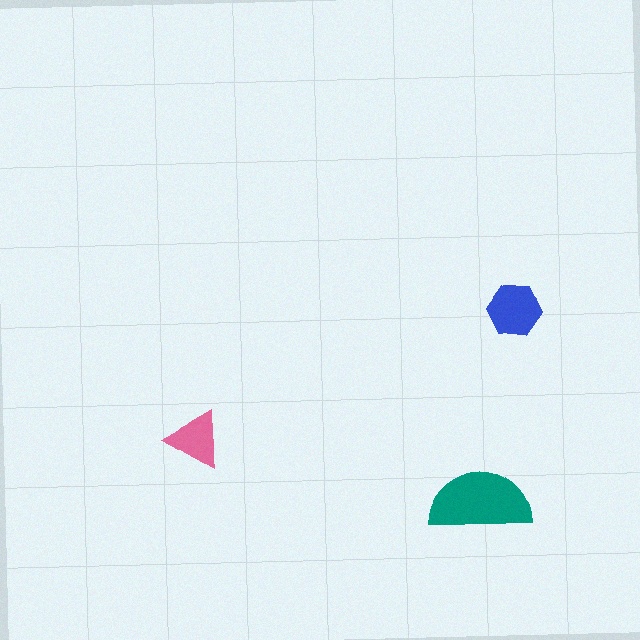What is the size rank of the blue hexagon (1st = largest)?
2nd.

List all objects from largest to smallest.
The teal semicircle, the blue hexagon, the pink triangle.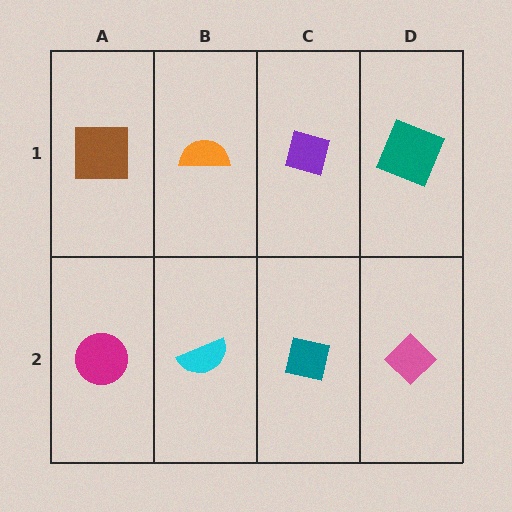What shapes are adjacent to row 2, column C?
A purple diamond (row 1, column C), a cyan semicircle (row 2, column B), a pink diamond (row 2, column D).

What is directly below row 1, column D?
A pink diamond.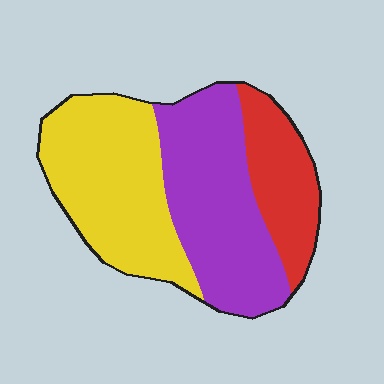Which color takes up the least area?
Red, at roughly 20%.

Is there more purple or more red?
Purple.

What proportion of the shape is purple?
Purple takes up about two fifths (2/5) of the shape.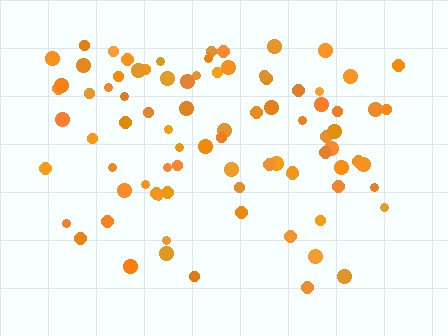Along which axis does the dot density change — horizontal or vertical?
Vertical.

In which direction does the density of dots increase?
From bottom to top, with the top side densest.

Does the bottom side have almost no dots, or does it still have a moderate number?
Still a moderate number, just noticeably fewer than the top.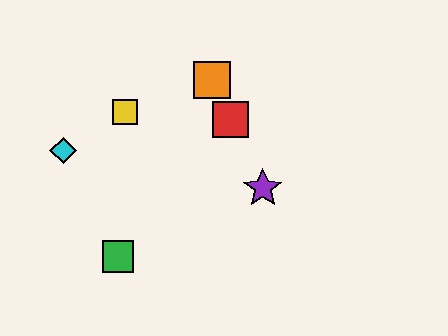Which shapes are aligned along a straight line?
The red square, the blue star, the purple star, the orange square are aligned along a straight line.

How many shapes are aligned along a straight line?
4 shapes (the red square, the blue star, the purple star, the orange square) are aligned along a straight line.